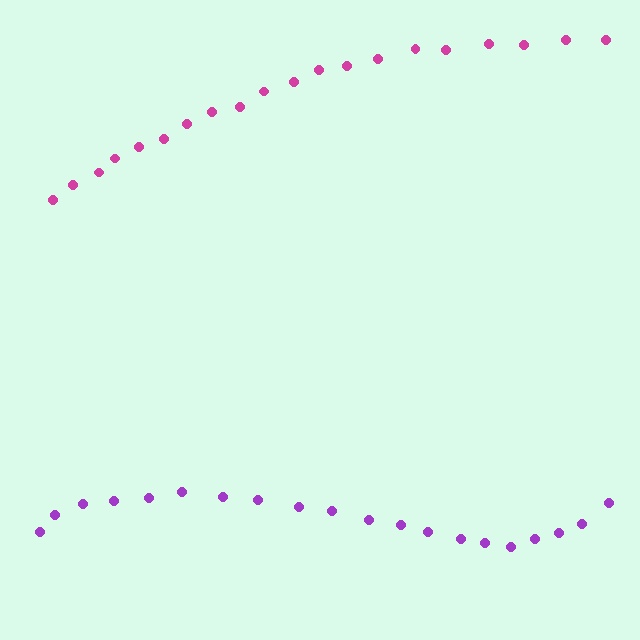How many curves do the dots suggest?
There are 2 distinct paths.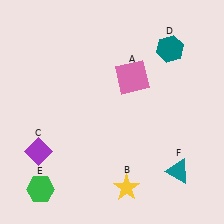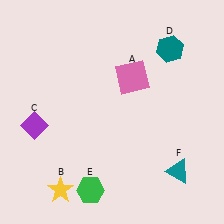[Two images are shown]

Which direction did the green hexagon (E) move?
The green hexagon (E) moved right.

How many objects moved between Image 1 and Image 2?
3 objects moved between the two images.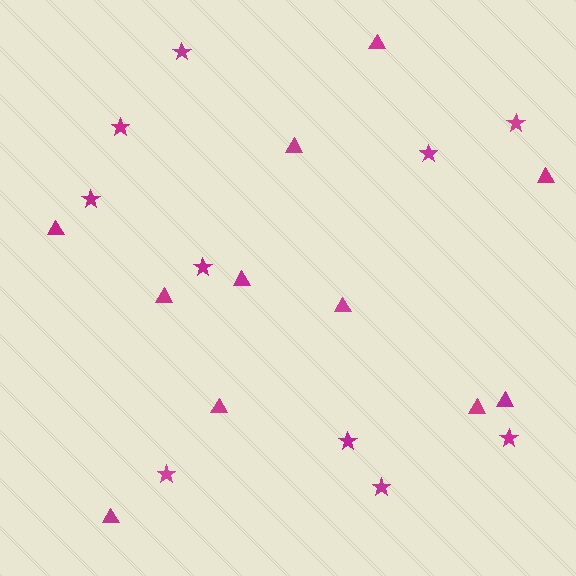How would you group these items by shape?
There are 2 groups: one group of stars (10) and one group of triangles (11).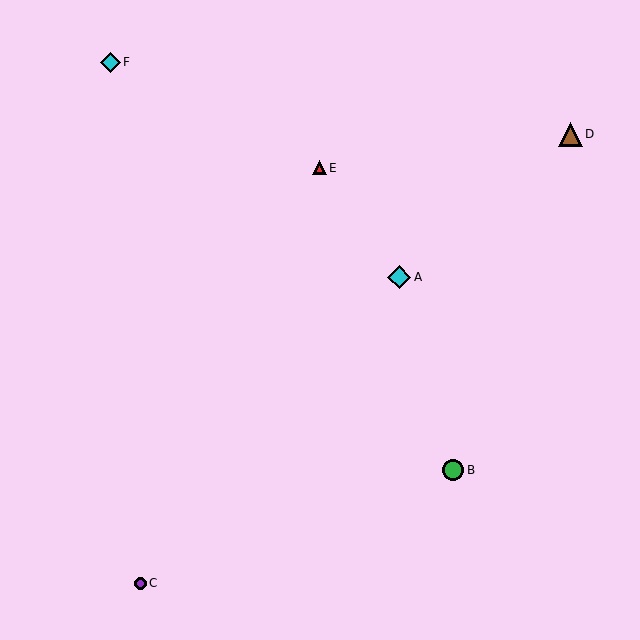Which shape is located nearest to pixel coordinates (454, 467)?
The green circle (labeled B) at (453, 470) is nearest to that location.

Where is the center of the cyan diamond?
The center of the cyan diamond is at (399, 277).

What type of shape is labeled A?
Shape A is a cyan diamond.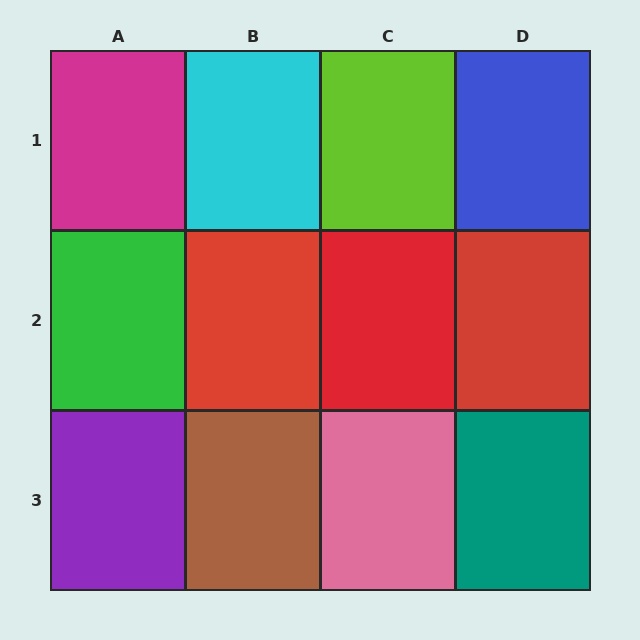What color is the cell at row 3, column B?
Brown.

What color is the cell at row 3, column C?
Pink.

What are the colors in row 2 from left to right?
Green, red, red, red.